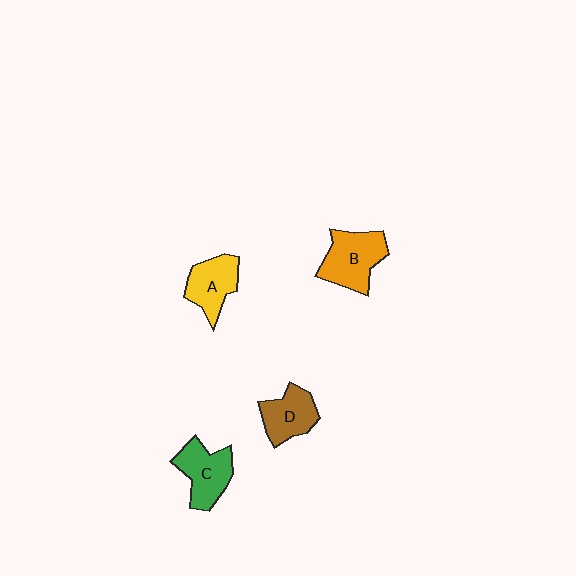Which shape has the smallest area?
Shape D (brown).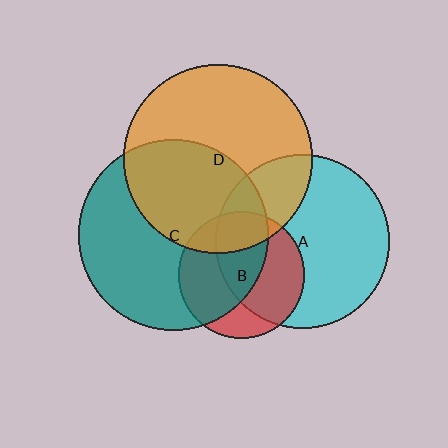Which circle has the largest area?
Circle C (teal).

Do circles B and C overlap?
Yes.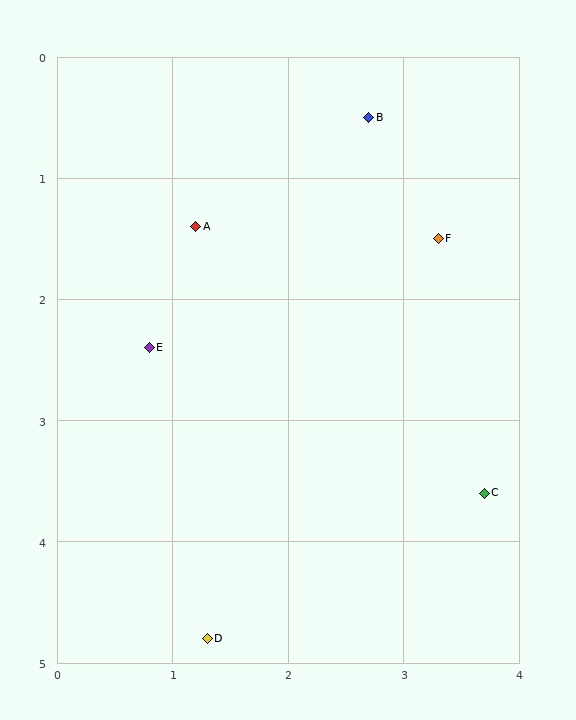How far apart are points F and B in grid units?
Points F and B are about 1.2 grid units apart.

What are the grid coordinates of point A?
Point A is at approximately (1.2, 1.4).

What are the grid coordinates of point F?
Point F is at approximately (3.3, 1.5).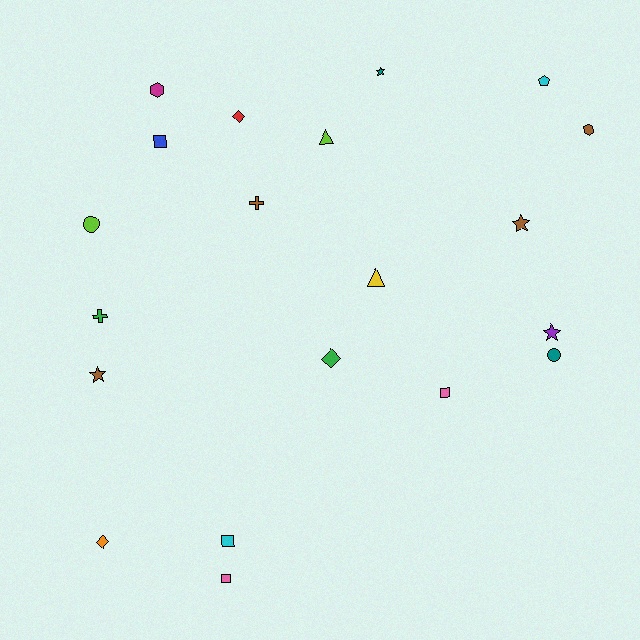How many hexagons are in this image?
There are 2 hexagons.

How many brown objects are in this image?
There are 4 brown objects.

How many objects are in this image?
There are 20 objects.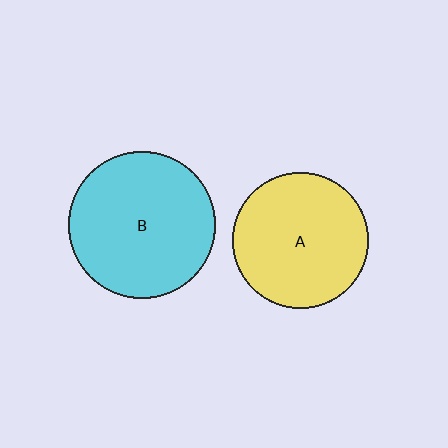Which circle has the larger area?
Circle B (cyan).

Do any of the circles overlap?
No, none of the circles overlap.